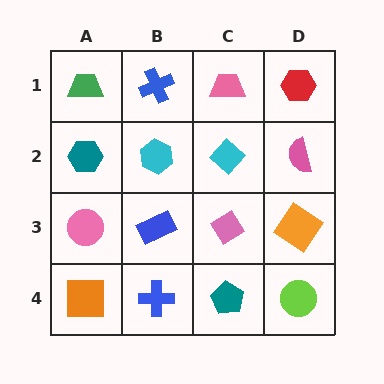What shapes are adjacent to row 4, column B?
A blue rectangle (row 3, column B), an orange square (row 4, column A), a teal pentagon (row 4, column C).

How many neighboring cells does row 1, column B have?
3.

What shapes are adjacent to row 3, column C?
A cyan diamond (row 2, column C), a teal pentagon (row 4, column C), a blue rectangle (row 3, column B), an orange diamond (row 3, column D).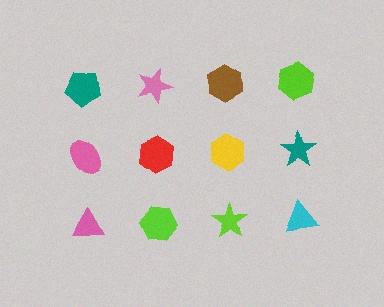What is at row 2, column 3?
A yellow hexagon.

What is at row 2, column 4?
A teal star.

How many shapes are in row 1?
4 shapes.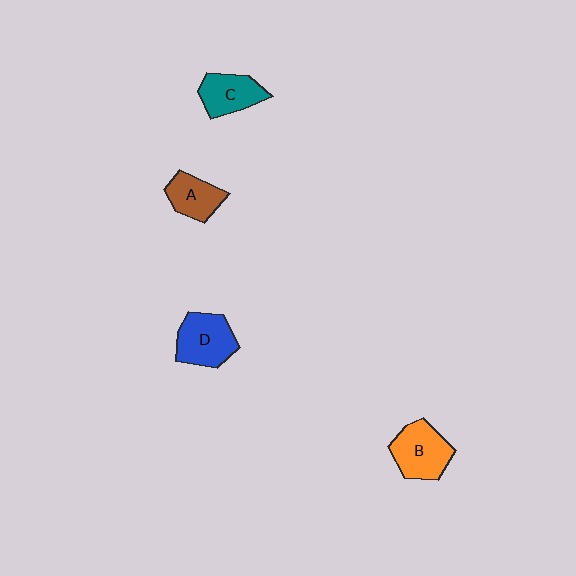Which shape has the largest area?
Shape B (orange).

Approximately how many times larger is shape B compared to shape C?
Approximately 1.2 times.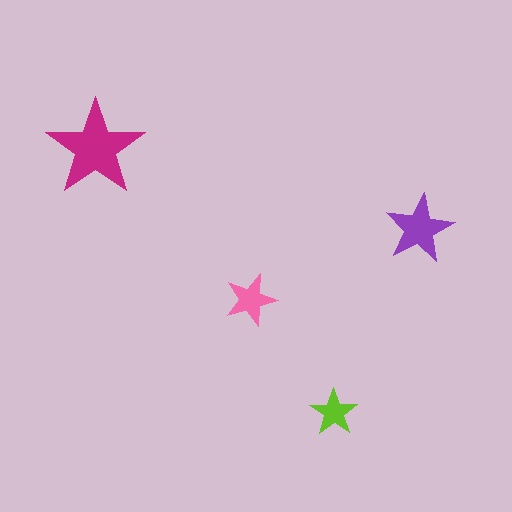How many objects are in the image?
There are 4 objects in the image.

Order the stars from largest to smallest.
the magenta one, the purple one, the pink one, the lime one.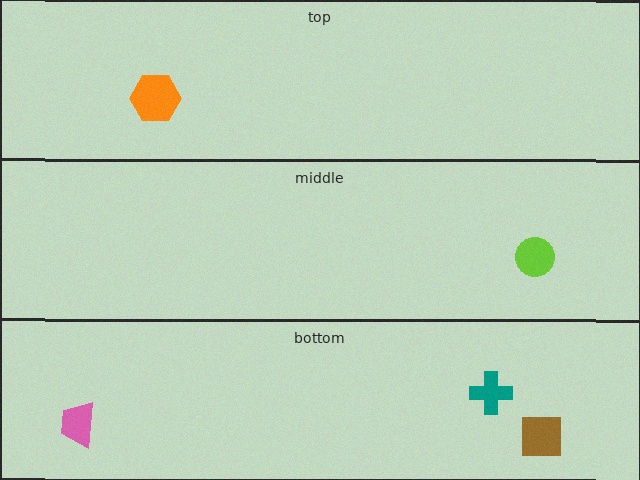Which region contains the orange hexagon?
The top region.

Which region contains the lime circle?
The middle region.